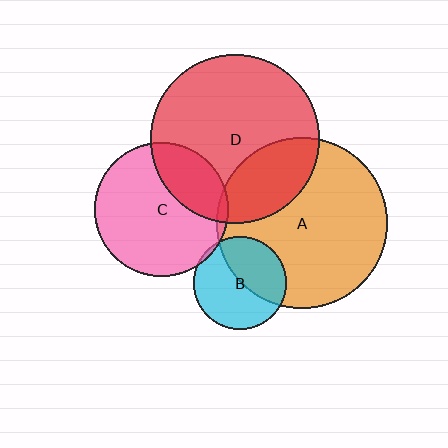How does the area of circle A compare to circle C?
Approximately 1.6 times.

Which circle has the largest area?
Circle A (orange).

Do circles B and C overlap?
Yes.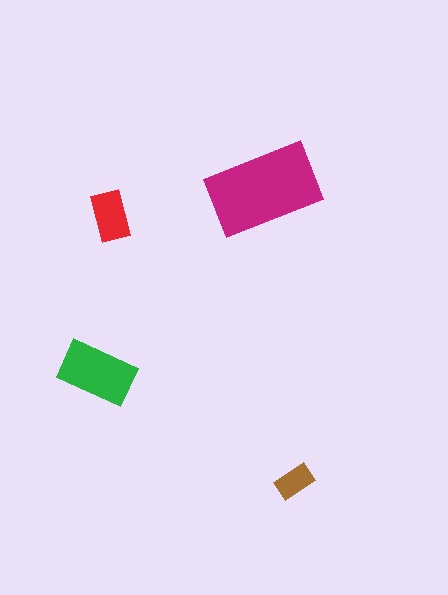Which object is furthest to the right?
The brown rectangle is rightmost.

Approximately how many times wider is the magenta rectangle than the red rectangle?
About 2 times wider.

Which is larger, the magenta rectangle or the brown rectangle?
The magenta one.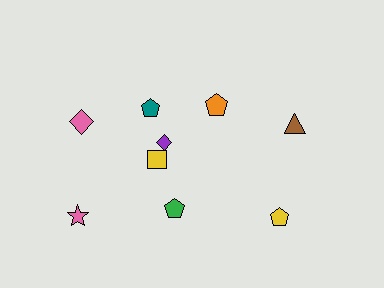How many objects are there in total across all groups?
There are 9 objects.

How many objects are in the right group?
There are 3 objects.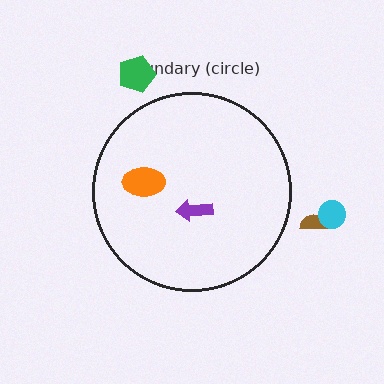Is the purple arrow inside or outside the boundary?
Inside.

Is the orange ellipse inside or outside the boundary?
Inside.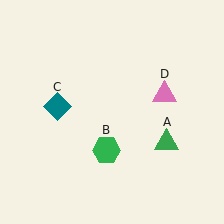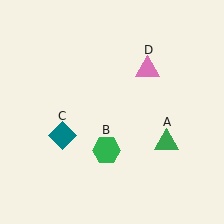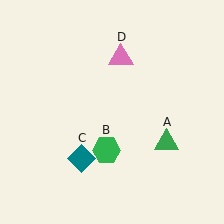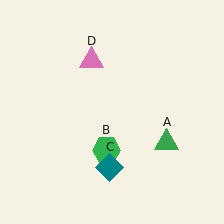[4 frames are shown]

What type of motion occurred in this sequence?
The teal diamond (object C), pink triangle (object D) rotated counterclockwise around the center of the scene.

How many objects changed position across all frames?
2 objects changed position: teal diamond (object C), pink triangle (object D).